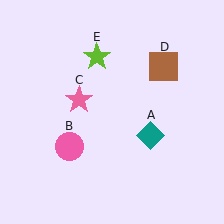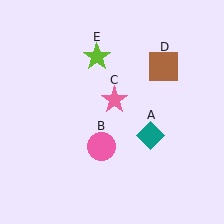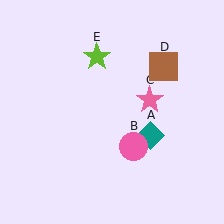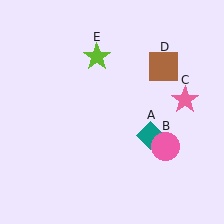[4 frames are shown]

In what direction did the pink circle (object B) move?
The pink circle (object B) moved right.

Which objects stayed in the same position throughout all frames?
Teal diamond (object A) and brown square (object D) and lime star (object E) remained stationary.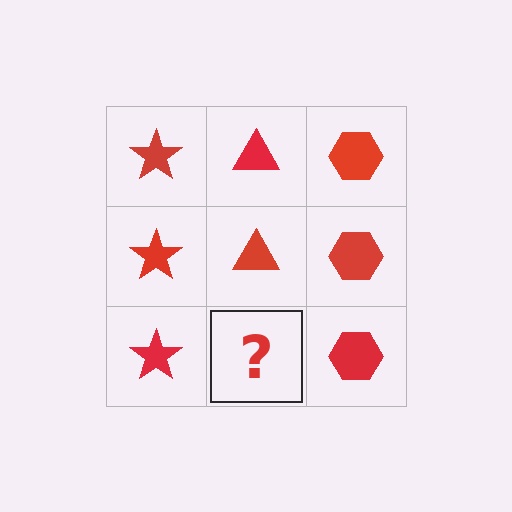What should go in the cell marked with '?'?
The missing cell should contain a red triangle.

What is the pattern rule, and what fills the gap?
The rule is that each column has a consistent shape. The gap should be filled with a red triangle.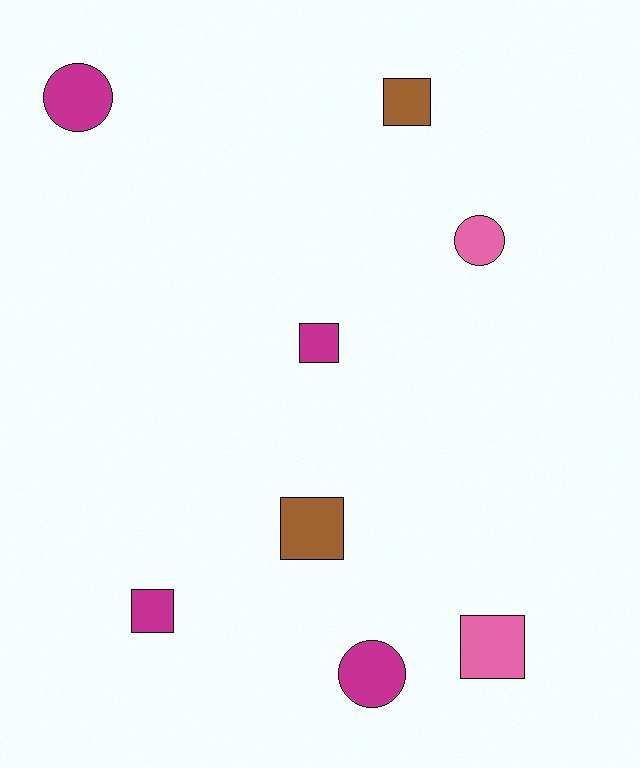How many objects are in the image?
There are 8 objects.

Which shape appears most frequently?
Square, with 5 objects.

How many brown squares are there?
There are 2 brown squares.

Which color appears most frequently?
Magenta, with 4 objects.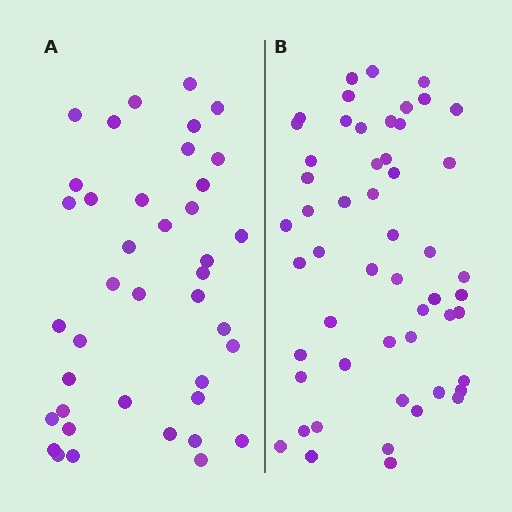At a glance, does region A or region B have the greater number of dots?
Region B (the right region) has more dots.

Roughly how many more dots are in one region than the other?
Region B has approximately 15 more dots than region A.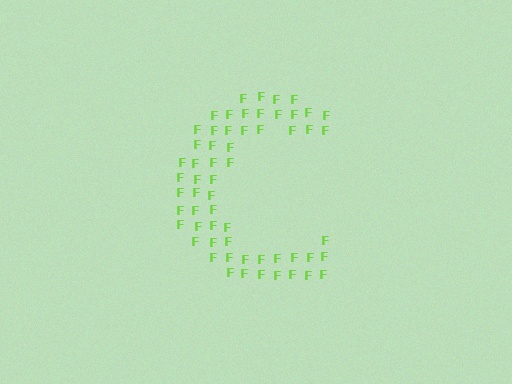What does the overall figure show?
The overall figure shows the letter C.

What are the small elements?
The small elements are letter F's.